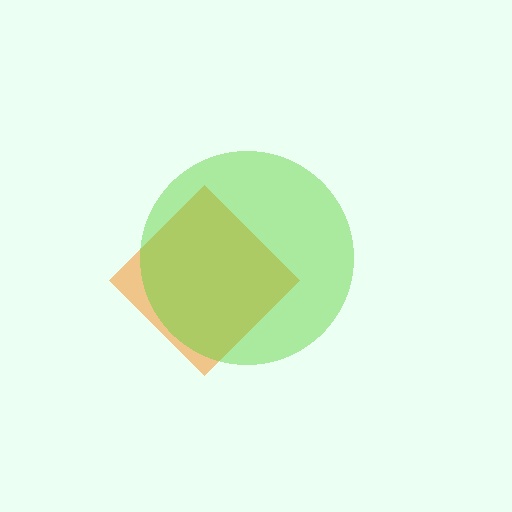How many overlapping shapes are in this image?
There are 2 overlapping shapes in the image.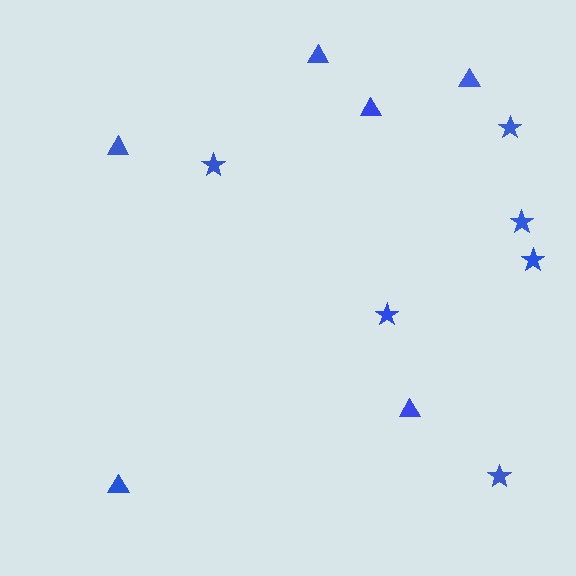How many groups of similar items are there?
There are 2 groups: one group of stars (6) and one group of triangles (6).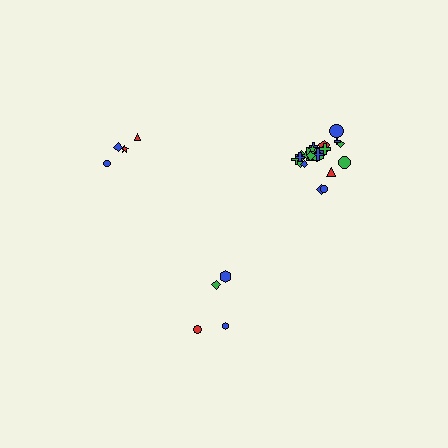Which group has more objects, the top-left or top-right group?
The top-right group.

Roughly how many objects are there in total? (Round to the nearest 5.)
Roughly 30 objects in total.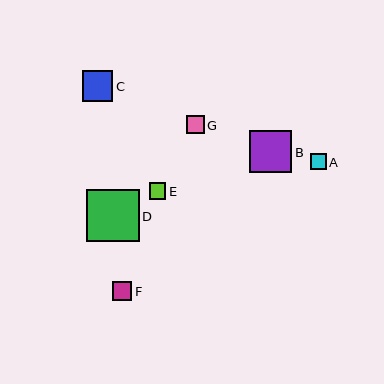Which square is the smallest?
Square A is the smallest with a size of approximately 15 pixels.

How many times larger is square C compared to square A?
Square C is approximately 2.0 times the size of square A.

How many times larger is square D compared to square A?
Square D is approximately 3.4 times the size of square A.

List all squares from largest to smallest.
From largest to smallest: D, B, C, F, G, E, A.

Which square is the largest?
Square D is the largest with a size of approximately 52 pixels.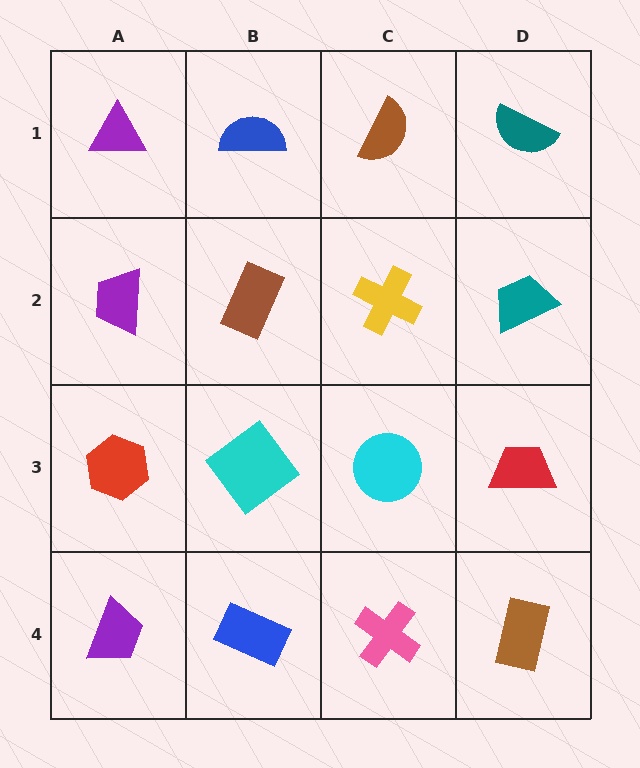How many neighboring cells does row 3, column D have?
3.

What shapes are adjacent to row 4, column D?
A red trapezoid (row 3, column D), a pink cross (row 4, column C).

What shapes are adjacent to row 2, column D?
A teal semicircle (row 1, column D), a red trapezoid (row 3, column D), a yellow cross (row 2, column C).